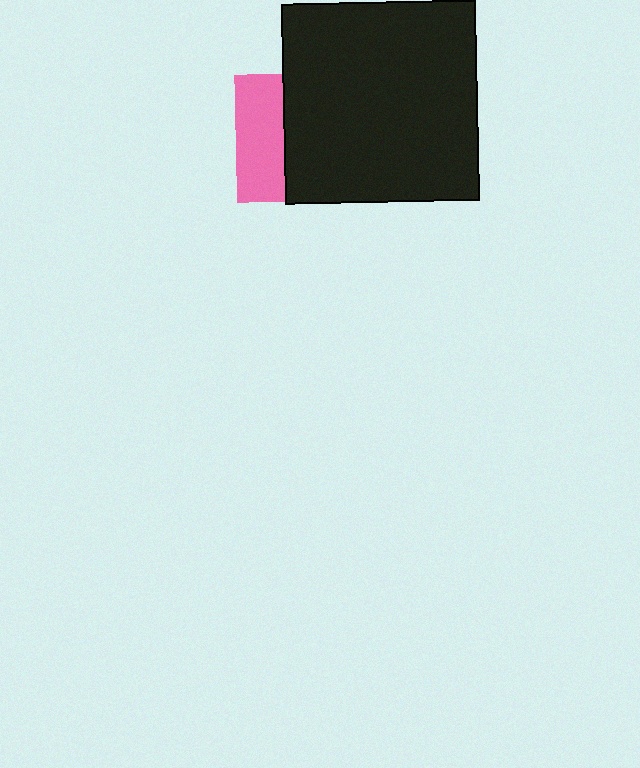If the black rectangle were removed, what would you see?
You would see the complete pink square.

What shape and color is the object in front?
The object in front is a black rectangle.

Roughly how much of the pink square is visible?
A small part of it is visible (roughly 38%).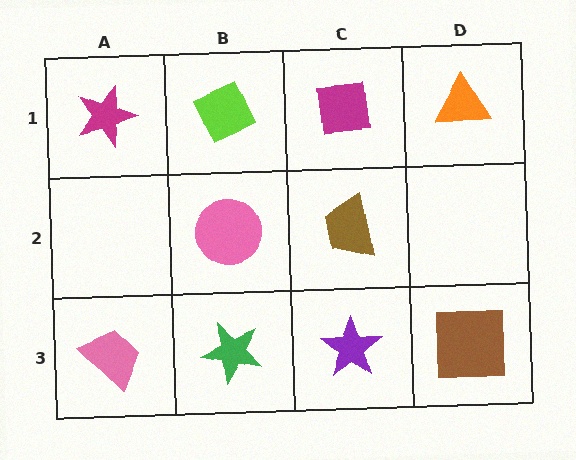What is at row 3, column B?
A green star.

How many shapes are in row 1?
4 shapes.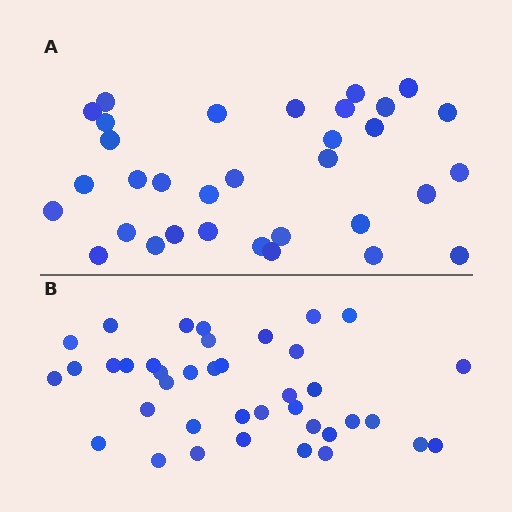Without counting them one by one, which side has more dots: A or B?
Region B (the bottom region) has more dots.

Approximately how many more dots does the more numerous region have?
Region B has about 6 more dots than region A.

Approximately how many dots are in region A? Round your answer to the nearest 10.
About 30 dots. (The exact count is 33, which rounds to 30.)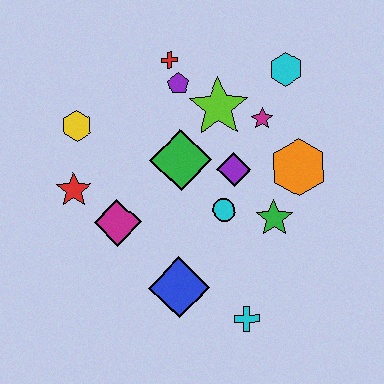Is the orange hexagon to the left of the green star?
No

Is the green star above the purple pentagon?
No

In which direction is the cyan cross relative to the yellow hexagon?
The cyan cross is below the yellow hexagon.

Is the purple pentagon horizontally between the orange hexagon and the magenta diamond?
Yes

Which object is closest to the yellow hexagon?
The red star is closest to the yellow hexagon.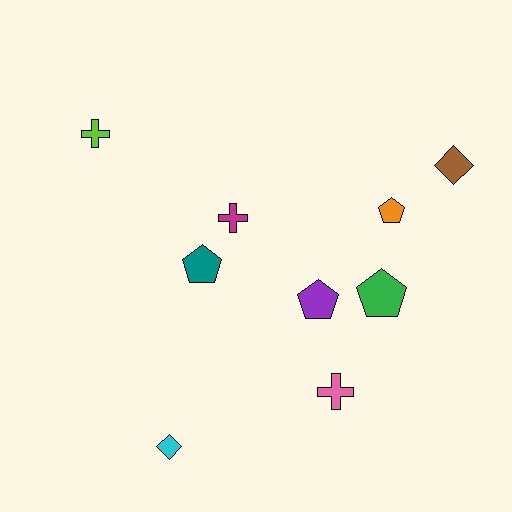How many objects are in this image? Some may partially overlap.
There are 9 objects.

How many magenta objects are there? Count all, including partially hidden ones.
There is 1 magenta object.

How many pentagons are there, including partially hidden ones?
There are 4 pentagons.